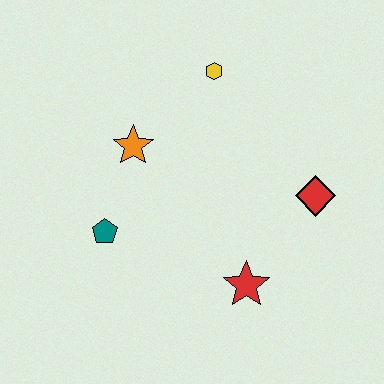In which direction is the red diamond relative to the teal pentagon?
The red diamond is to the right of the teal pentagon.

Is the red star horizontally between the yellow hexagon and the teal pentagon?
No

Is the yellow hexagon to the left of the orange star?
No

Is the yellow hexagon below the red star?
No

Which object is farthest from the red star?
The yellow hexagon is farthest from the red star.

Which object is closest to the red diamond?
The red star is closest to the red diamond.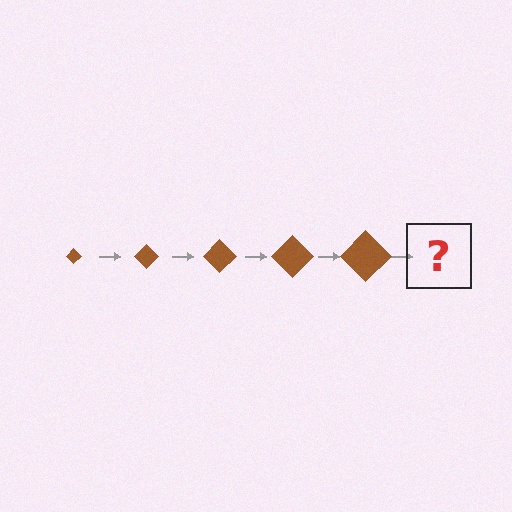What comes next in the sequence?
The next element should be a brown diamond, larger than the previous one.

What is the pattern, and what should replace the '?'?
The pattern is that the diamond gets progressively larger each step. The '?' should be a brown diamond, larger than the previous one.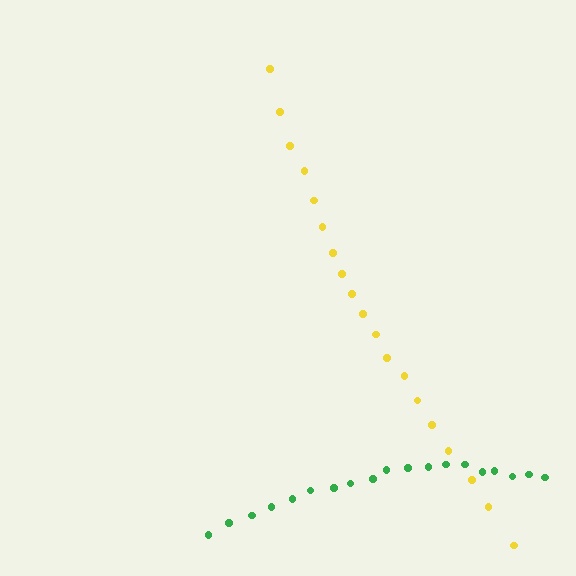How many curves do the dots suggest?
There are 2 distinct paths.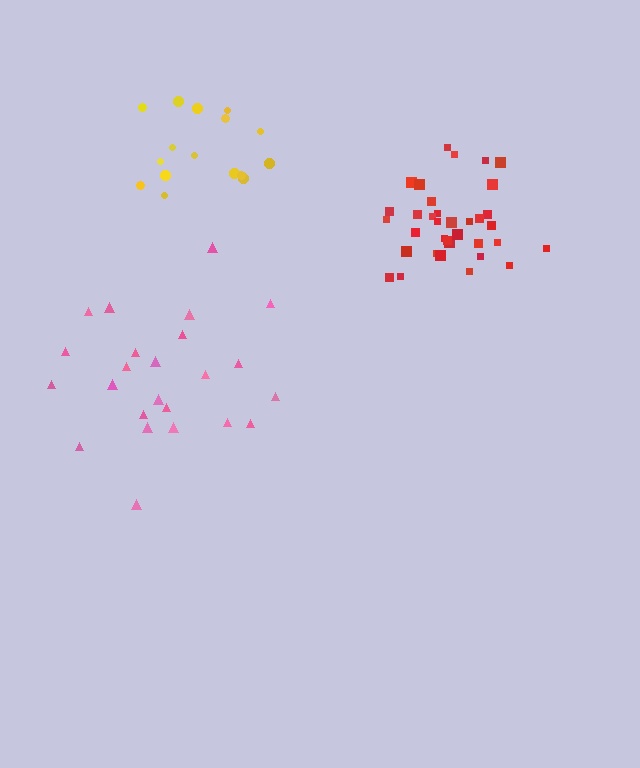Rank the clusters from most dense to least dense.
red, yellow, pink.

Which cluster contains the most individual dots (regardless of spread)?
Red (35).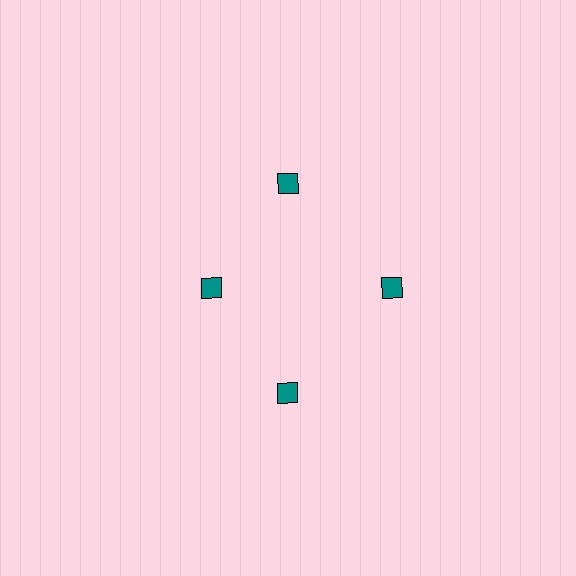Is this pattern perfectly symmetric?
No. The 4 teal diamonds are arranged in a ring, but one element near the 9 o'clock position is pulled inward toward the center, breaking the 4-fold rotational symmetry.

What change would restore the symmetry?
The symmetry would be restored by moving it outward, back onto the ring so that all 4 diamonds sit at equal angles and equal distance from the center.